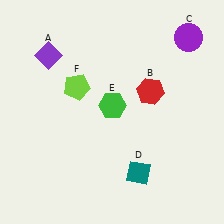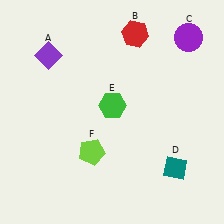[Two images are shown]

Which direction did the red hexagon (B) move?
The red hexagon (B) moved up.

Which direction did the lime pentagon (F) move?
The lime pentagon (F) moved down.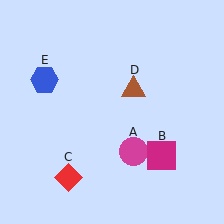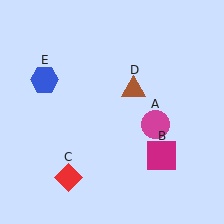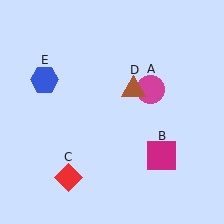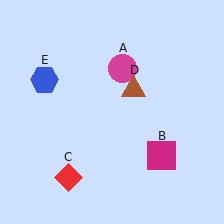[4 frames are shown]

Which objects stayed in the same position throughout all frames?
Magenta square (object B) and red diamond (object C) and brown triangle (object D) and blue hexagon (object E) remained stationary.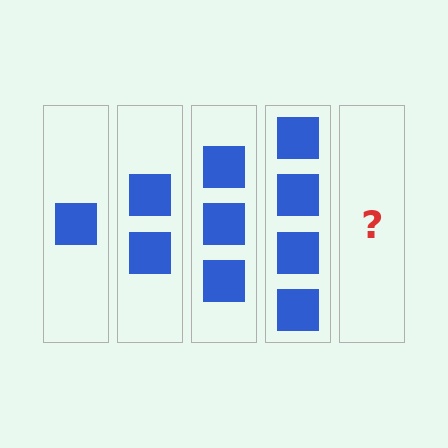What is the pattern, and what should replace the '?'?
The pattern is that each step adds one more square. The '?' should be 5 squares.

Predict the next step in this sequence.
The next step is 5 squares.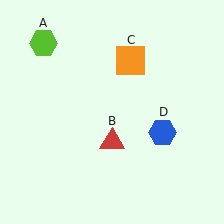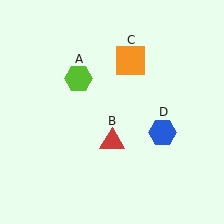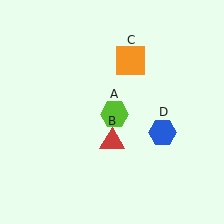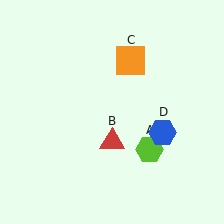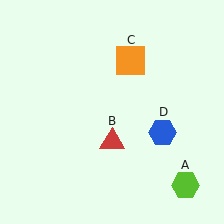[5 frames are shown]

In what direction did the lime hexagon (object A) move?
The lime hexagon (object A) moved down and to the right.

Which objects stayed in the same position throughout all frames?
Red triangle (object B) and orange square (object C) and blue hexagon (object D) remained stationary.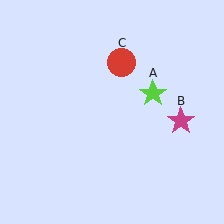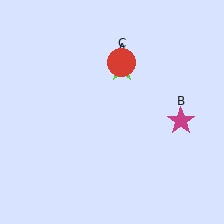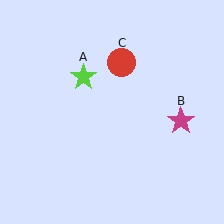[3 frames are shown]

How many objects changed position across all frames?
1 object changed position: lime star (object A).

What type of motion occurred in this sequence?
The lime star (object A) rotated counterclockwise around the center of the scene.